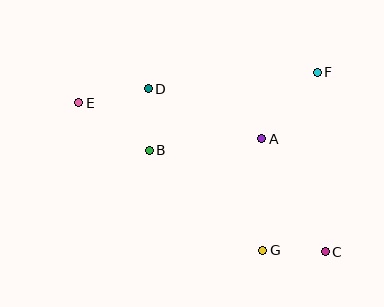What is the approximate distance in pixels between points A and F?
The distance between A and F is approximately 87 pixels.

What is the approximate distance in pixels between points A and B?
The distance between A and B is approximately 113 pixels.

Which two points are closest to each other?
Points B and D are closest to each other.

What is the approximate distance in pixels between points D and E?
The distance between D and E is approximately 71 pixels.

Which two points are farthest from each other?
Points C and E are farthest from each other.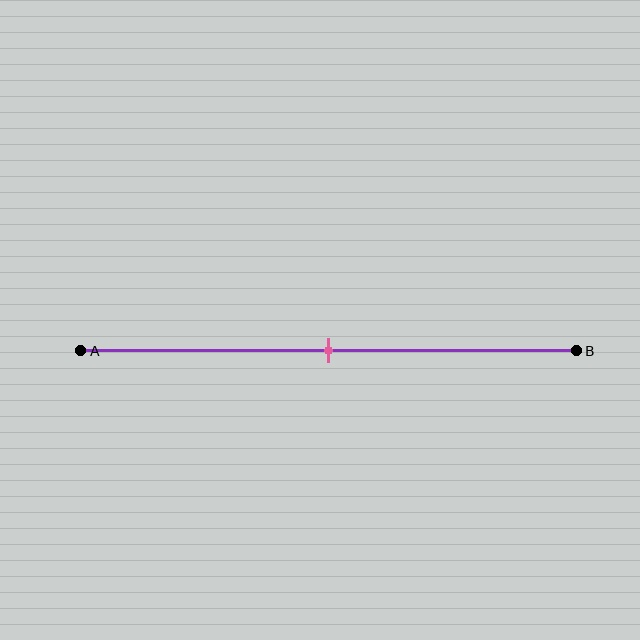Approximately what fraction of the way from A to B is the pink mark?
The pink mark is approximately 50% of the way from A to B.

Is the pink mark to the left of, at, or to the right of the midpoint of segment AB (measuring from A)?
The pink mark is approximately at the midpoint of segment AB.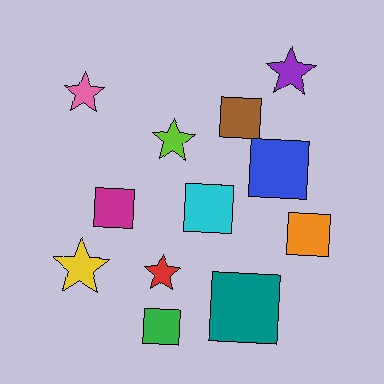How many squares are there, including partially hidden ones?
There are 7 squares.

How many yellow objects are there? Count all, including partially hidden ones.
There is 1 yellow object.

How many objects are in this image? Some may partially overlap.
There are 12 objects.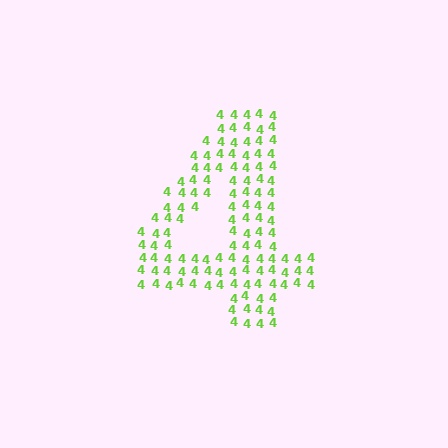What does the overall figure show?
The overall figure shows the digit 4.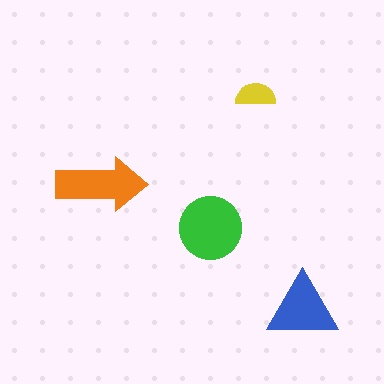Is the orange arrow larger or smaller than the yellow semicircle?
Larger.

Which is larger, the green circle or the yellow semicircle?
The green circle.